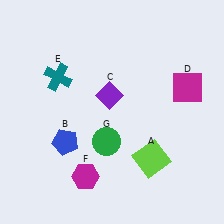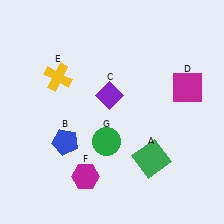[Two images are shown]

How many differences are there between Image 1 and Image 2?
There are 2 differences between the two images.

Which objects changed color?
A changed from lime to green. E changed from teal to yellow.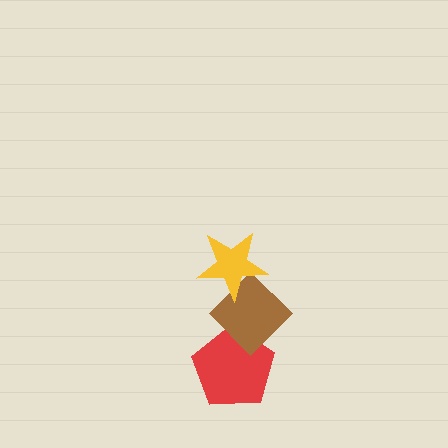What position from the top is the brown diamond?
The brown diamond is 2nd from the top.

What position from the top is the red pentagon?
The red pentagon is 3rd from the top.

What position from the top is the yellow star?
The yellow star is 1st from the top.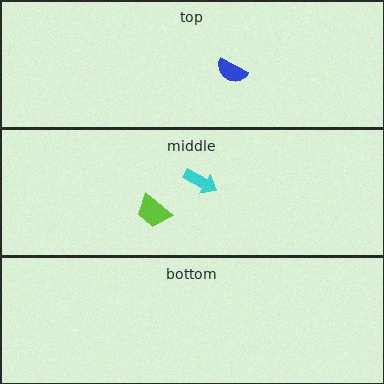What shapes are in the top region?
The blue semicircle.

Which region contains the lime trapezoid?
The middle region.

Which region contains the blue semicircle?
The top region.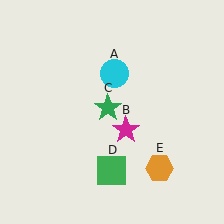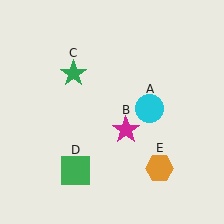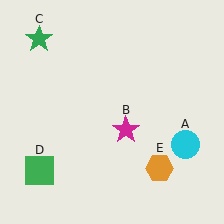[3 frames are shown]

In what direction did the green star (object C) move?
The green star (object C) moved up and to the left.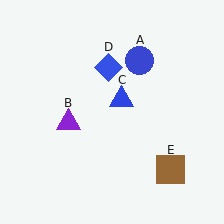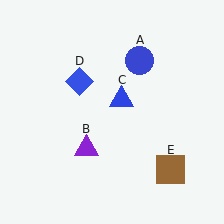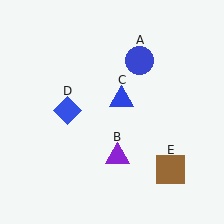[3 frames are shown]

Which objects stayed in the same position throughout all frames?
Blue circle (object A) and blue triangle (object C) and brown square (object E) remained stationary.